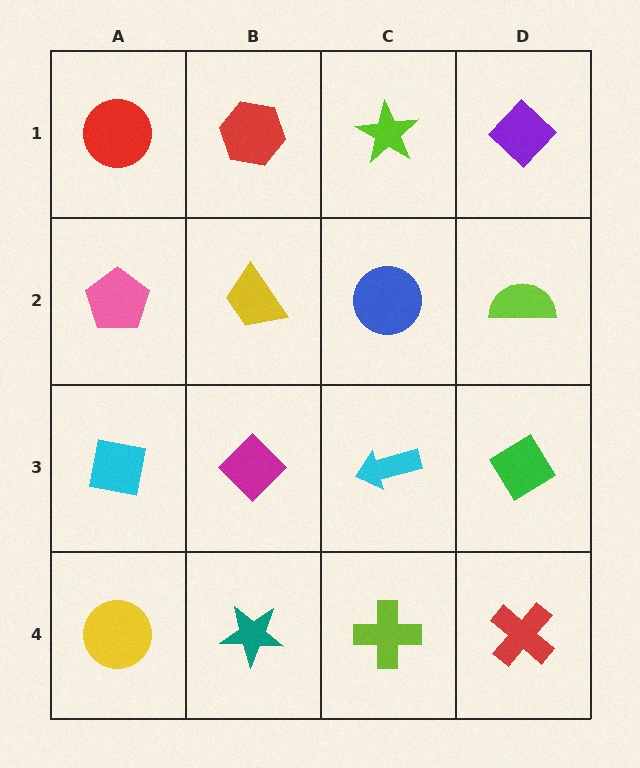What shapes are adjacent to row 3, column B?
A yellow trapezoid (row 2, column B), a teal star (row 4, column B), a cyan square (row 3, column A), a cyan arrow (row 3, column C).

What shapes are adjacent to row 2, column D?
A purple diamond (row 1, column D), a green diamond (row 3, column D), a blue circle (row 2, column C).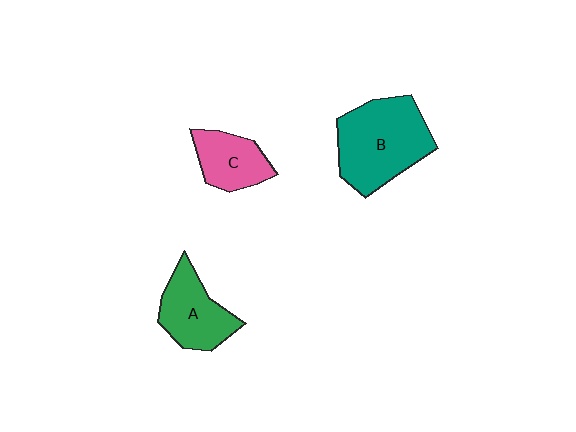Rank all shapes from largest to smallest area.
From largest to smallest: B (teal), A (green), C (pink).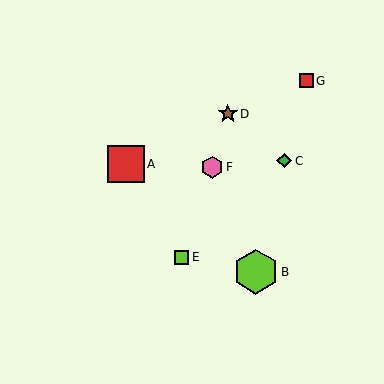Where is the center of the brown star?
The center of the brown star is at (228, 114).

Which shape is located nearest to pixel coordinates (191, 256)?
The lime square (labeled E) at (182, 257) is nearest to that location.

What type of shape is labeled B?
Shape B is a lime hexagon.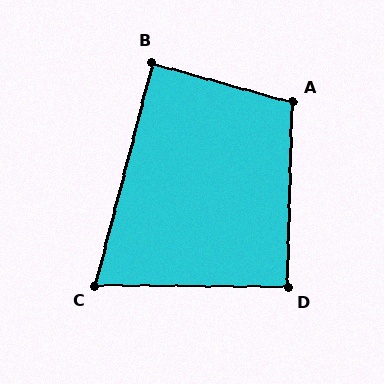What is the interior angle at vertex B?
Approximately 89 degrees (approximately right).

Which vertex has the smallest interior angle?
C, at approximately 76 degrees.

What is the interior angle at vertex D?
Approximately 91 degrees (approximately right).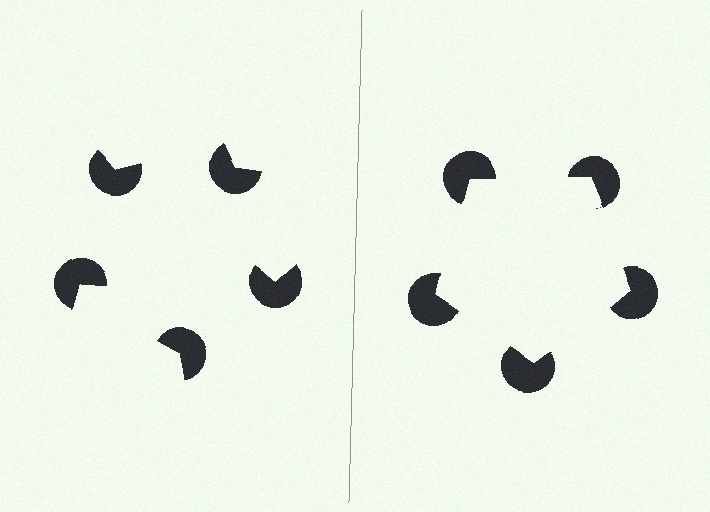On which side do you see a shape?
An illusory pentagon appears on the right side. On the left side the wedge cuts are rotated, so no coherent shape forms.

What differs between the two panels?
The pac-man discs are positioned identically on both sides; only the wedge orientations differ. On the right they align to a pentagon; on the left they are misaligned.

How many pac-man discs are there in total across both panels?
10 — 5 on each side.